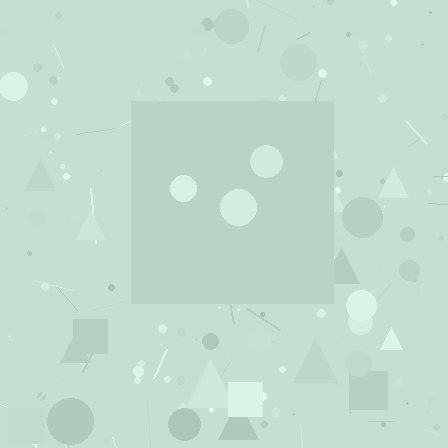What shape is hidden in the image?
A square is hidden in the image.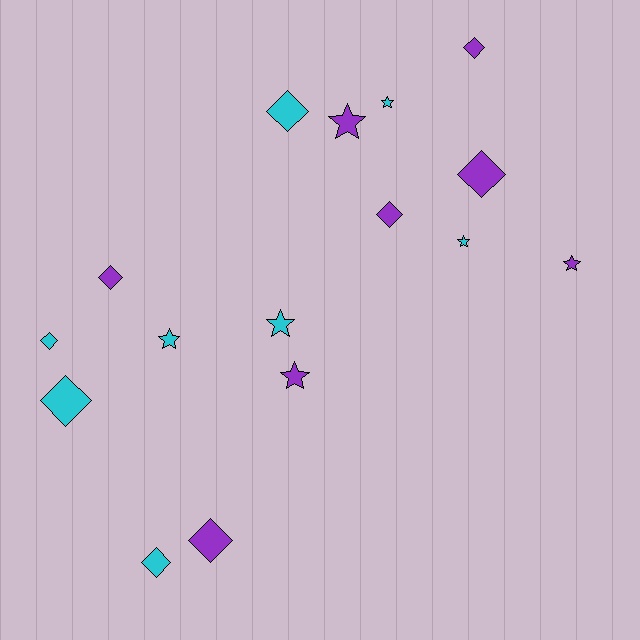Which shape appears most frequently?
Diamond, with 9 objects.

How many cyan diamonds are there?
There are 4 cyan diamonds.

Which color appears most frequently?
Purple, with 8 objects.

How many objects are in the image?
There are 16 objects.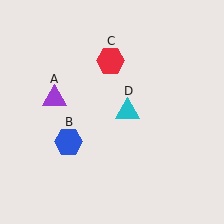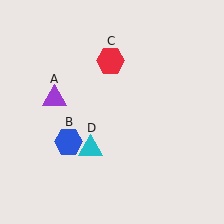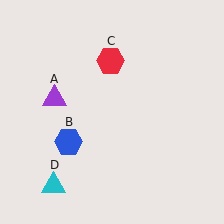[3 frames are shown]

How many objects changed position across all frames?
1 object changed position: cyan triangle (object D).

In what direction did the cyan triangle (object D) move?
The cyan triangle (object D) moved down and to the left.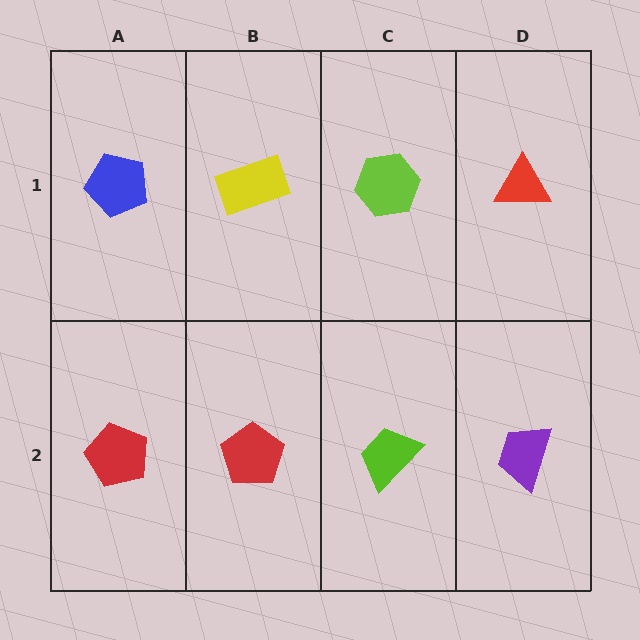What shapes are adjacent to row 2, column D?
A red triangle (row 1, column D), a lime trapezoid (row 2, column C).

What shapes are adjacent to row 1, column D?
A purple trapezoid (row 2, column D), a lime hexagon (row 1, column C).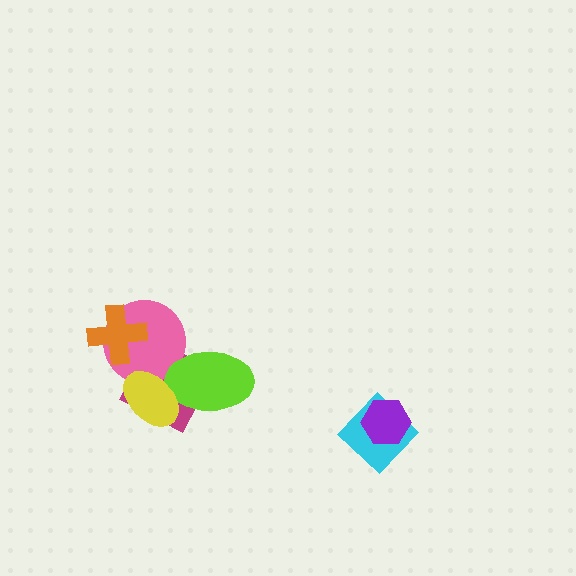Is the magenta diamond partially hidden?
Yes, it is partially covered by another shape.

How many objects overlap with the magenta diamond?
4 objects overlap with the magenta diamond.